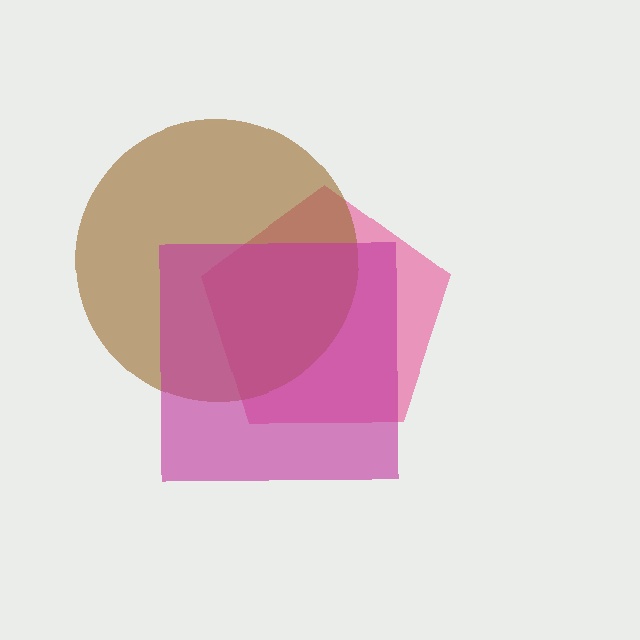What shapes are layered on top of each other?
The layered shapes are: a pink pentagon, a brown circle, a magenta square.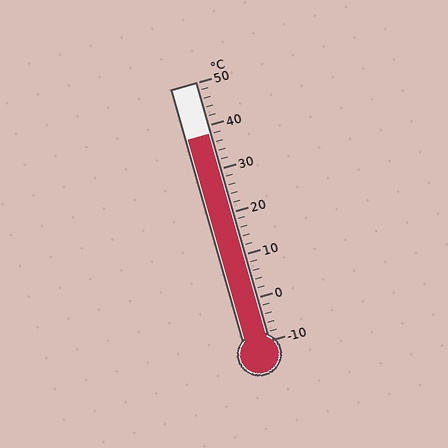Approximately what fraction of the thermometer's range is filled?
The thermometer is filled to approximately 80% of its range.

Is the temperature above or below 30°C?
The temperature is above 30°C.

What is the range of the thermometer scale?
The thermometer scale ranges from -10°C to 50°C.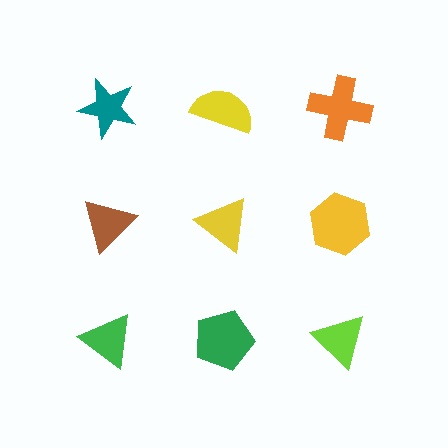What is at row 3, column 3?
A lime triangle.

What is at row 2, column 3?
A yellow hexagon.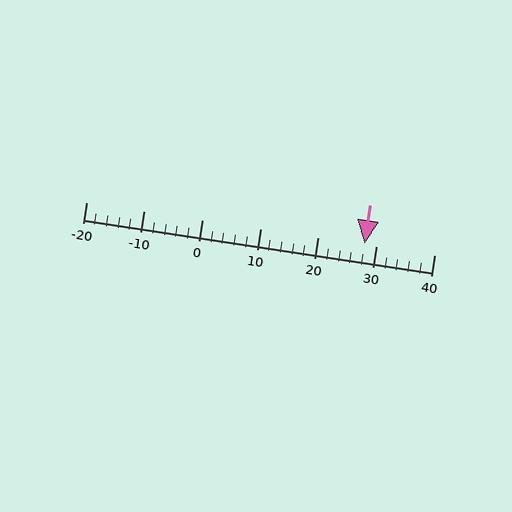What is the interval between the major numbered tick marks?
The major tick marks are spaced 10 units apart.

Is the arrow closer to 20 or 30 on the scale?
The arrow is closer to 30.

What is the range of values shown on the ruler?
The ruler shows values from -20 to 40.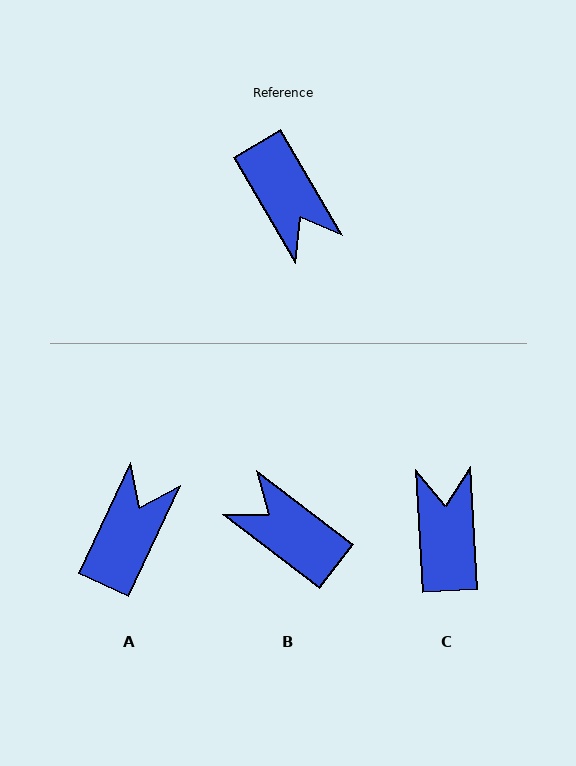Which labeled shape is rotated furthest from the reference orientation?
B, about 158 degrees away.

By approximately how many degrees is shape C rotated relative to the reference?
Approximately 153 degrees counter-clockwise.